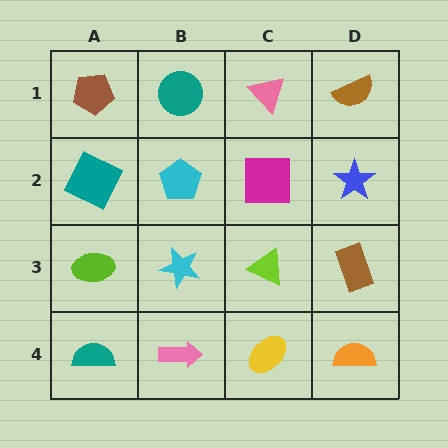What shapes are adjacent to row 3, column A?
A teal square (row 2, column A), a teal semicircle (row 4, column A), a cyan star (row 3, column B).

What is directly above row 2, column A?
A brown pentagon.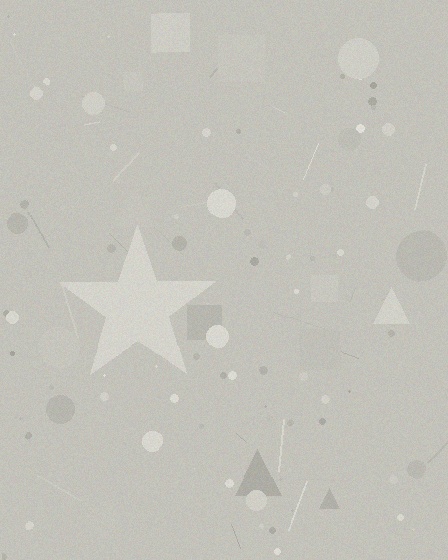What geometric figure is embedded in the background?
A star is embedded in the background.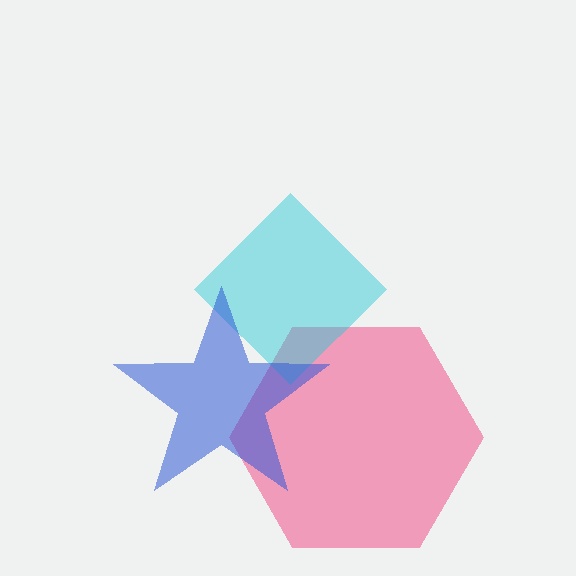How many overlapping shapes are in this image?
There are 3 overlapping shapes in the image.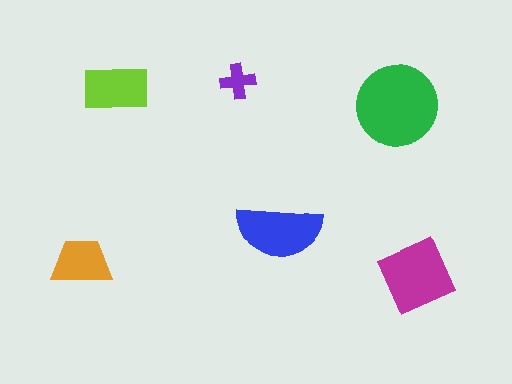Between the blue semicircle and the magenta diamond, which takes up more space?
The magenta diamond.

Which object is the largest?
The green circle.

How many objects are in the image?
There are 6 objects in the image.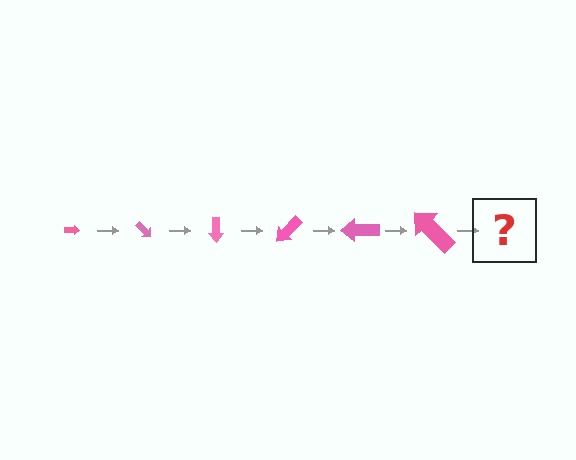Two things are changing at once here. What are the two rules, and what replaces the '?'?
The two rules are that the arrow grows larger each step and it rotates 45 degrees each step. The '?' should be an arrow, larger than the previous one and rotated 270 degrees from the start.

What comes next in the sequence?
The next element should be an arrow, larger than the previous one and rotated 270 degrees from the start.